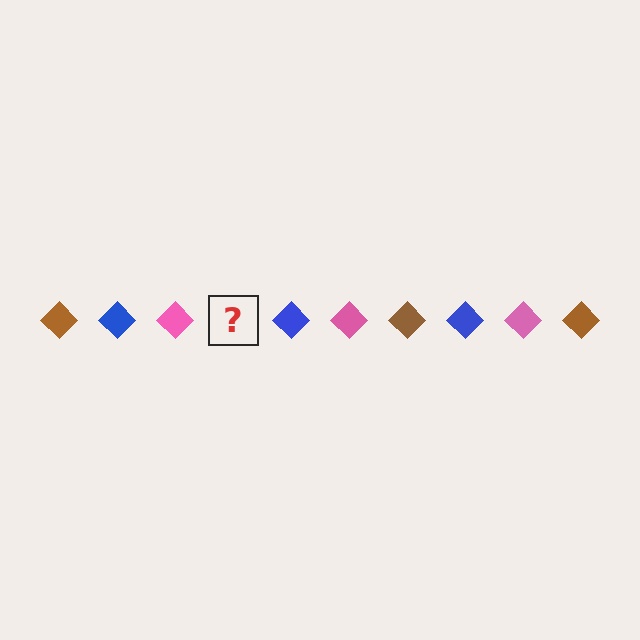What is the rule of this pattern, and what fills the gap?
The rule is that the pattern cycles through brown, blue, pink diamonds. The gap should be filled with a brown diamond.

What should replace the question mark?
The question mark should be replaced with a brown diamond.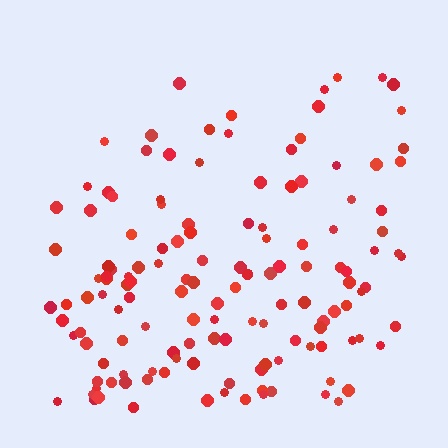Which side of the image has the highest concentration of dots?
The bottom.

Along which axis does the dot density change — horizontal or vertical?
Vertical.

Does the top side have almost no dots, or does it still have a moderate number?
Still a moderate number, just noticeably fewer than the bottom.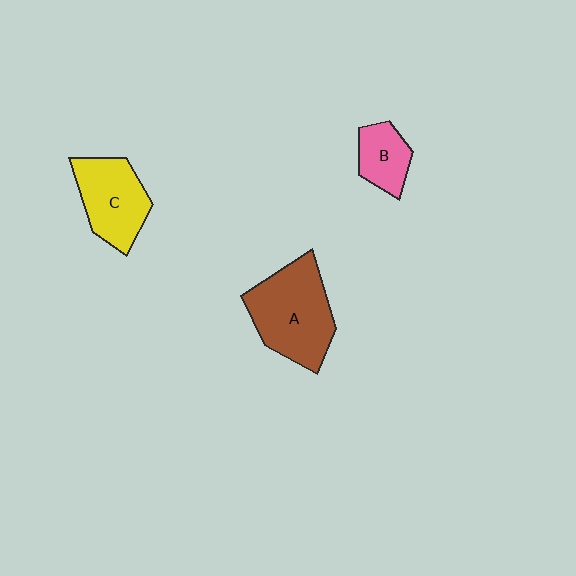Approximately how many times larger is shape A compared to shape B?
Approximately 2.2 times.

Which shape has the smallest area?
Shape B (pink).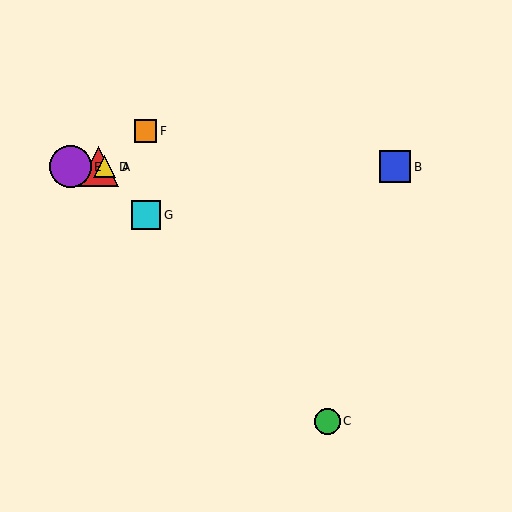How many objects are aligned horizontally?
4 objects (A, B, D, E) are aligned horizontally.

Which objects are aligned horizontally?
Objects A, B, D, E are aligned horizontally.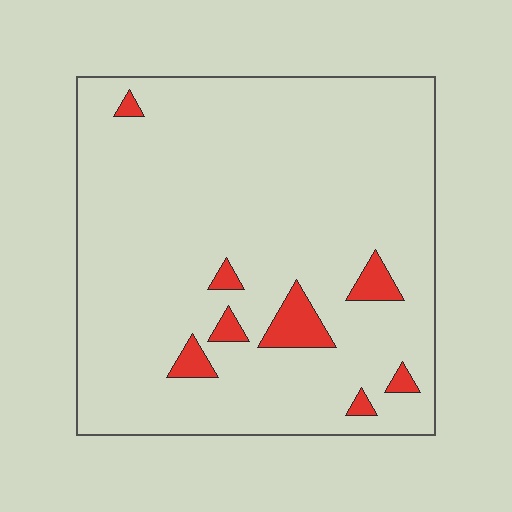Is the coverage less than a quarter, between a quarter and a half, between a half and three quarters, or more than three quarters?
Less than a quarter.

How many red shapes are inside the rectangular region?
8.